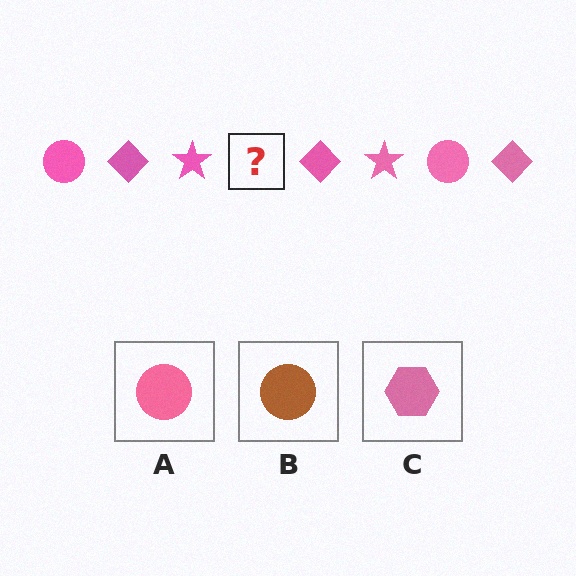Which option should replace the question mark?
Option A.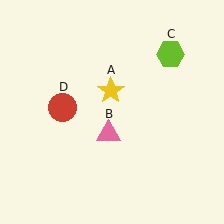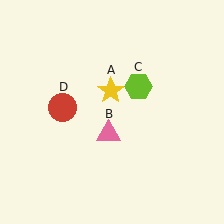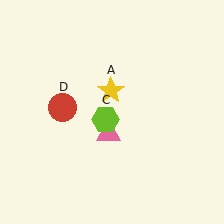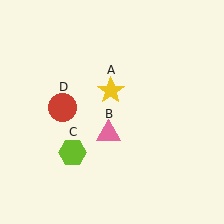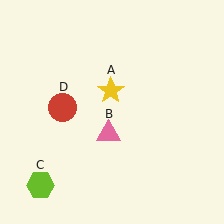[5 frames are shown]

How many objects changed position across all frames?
1 object changed position: lime hexagon (object C).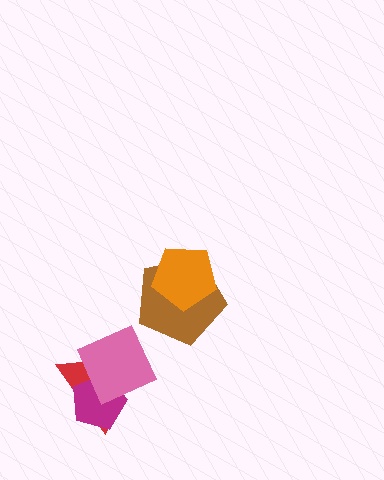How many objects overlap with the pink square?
2 objects overlap with the pink square.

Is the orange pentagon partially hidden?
No, no other shape covers it.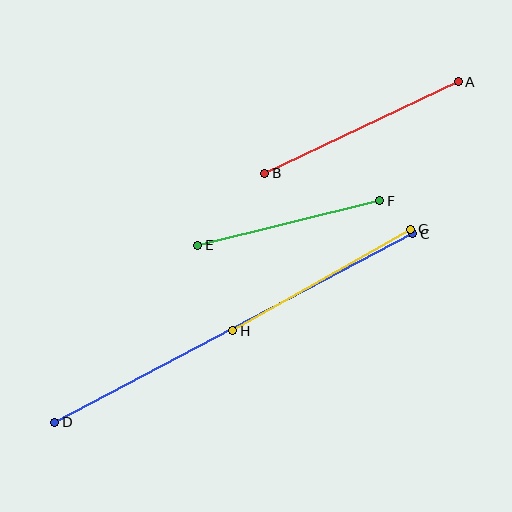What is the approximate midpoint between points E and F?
The midpoint is at approximately (289, 223) pixels.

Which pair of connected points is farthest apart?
Points C and D are farthest apart.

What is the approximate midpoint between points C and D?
The midpoint is at approximately (234, 328) pixels.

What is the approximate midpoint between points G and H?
The midpoint is at approximately (322, 280) pixels.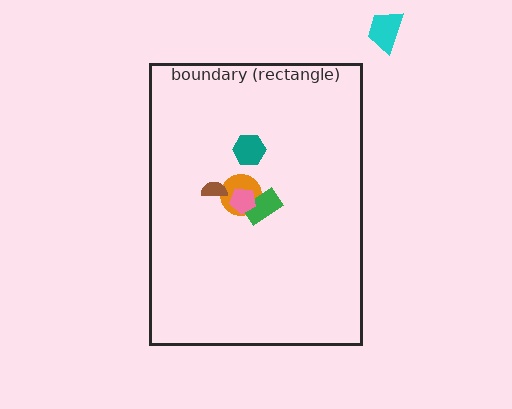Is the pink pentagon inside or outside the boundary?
Inside.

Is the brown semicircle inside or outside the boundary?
Inside.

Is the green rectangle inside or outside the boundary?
Inside.